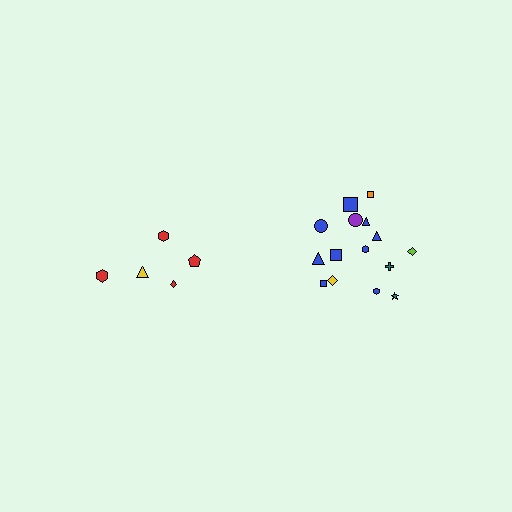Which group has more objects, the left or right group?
The right group.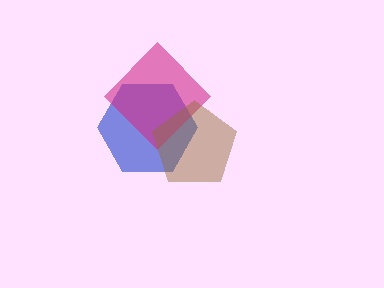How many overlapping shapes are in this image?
There are 3 overlapping shapes in the image.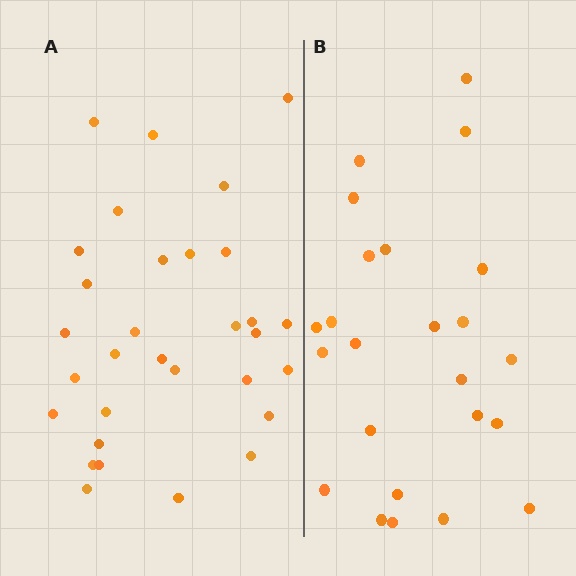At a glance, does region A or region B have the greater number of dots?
Region A (the left region) has more dots.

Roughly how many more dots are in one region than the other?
Region A has roughly 8 or so more dots than region B.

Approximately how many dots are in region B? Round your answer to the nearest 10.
About 20 dots. (The exact count is 24, which rounds to 20.)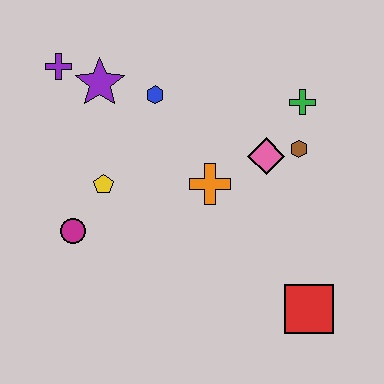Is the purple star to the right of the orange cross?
No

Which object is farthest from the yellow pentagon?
The red square is farthest from the yellow pentagon.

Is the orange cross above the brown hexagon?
No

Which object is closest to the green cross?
The brown hexagon is closest to the green cross.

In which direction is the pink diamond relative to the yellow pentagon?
The pink diamond is to the right of the yellow pentagon.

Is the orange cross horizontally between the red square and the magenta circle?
Yes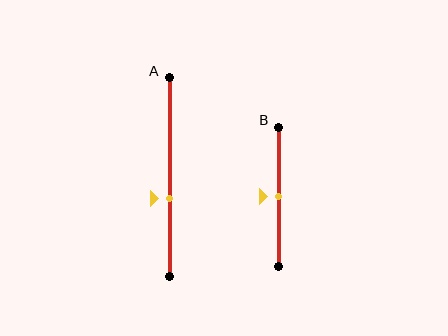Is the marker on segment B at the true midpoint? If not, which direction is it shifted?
Yes, the marker on segment B is at the true midpoint.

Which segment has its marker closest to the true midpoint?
Segment B has its marker closest to the true midpoint.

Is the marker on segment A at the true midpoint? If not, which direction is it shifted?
No, the marker on segment A is shifted downward by about 11% of the segment length.